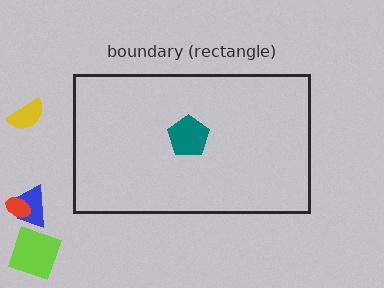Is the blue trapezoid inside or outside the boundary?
Outside.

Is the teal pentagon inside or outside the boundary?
Inside.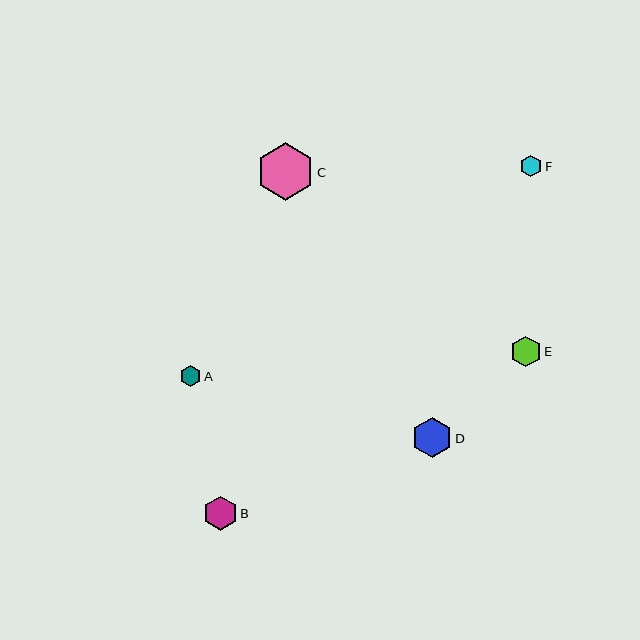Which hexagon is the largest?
Hexagon C is the largest with a size of approximately 57 pixels.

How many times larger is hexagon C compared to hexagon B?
Hexagon C is approximately 1.7 times the size of hexagon B.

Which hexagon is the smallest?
Hexagon A is the smallest with a size of approximately 21 pixels.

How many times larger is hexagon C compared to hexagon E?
Hexagon C is approximately 1.9 times the size of hexagon E.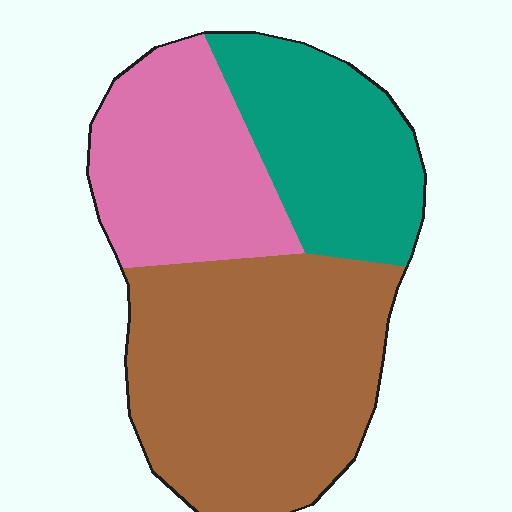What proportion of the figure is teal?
Teal takes up between a quarter and a half of the figure.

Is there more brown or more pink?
Brown.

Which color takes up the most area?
Brown, at roughly 45%.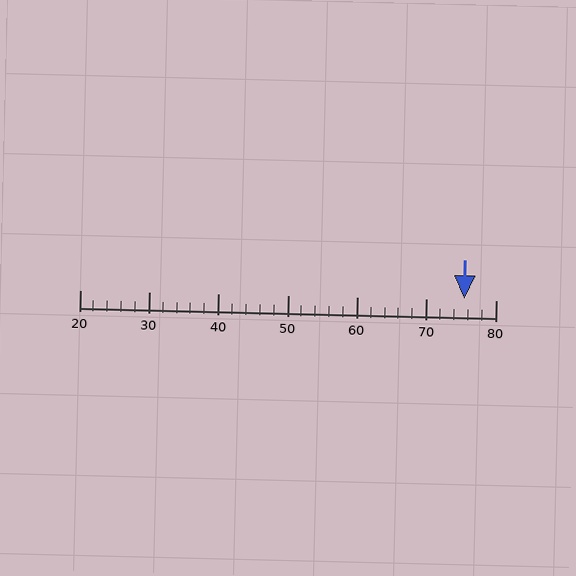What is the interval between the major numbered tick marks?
The major tick marks are spaced 10 units apart.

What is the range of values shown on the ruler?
The ruler shows values from 20 to 80.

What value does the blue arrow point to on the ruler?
The blue arrow points to approximately 75.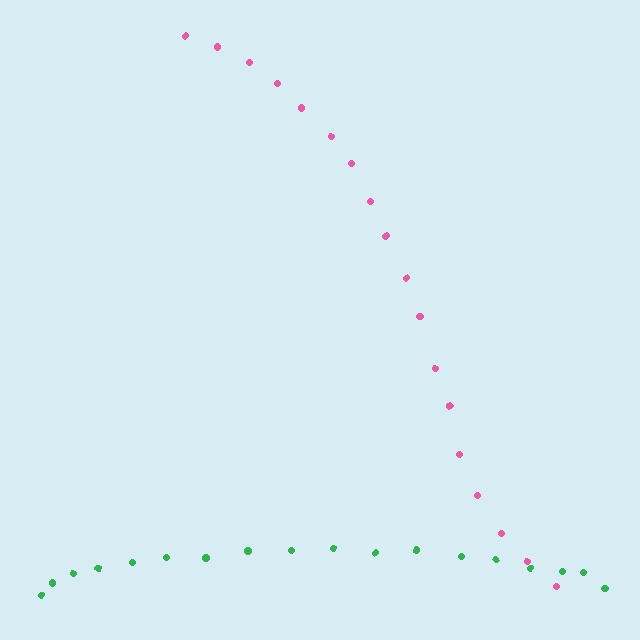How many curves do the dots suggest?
There are 2 distinct paths.